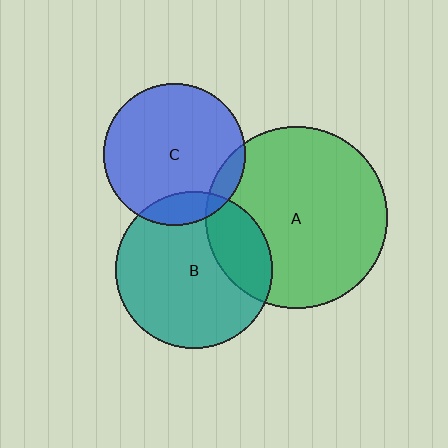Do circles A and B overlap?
Yes.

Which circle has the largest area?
Circle A (green).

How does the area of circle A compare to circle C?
Approximately 1.6 times.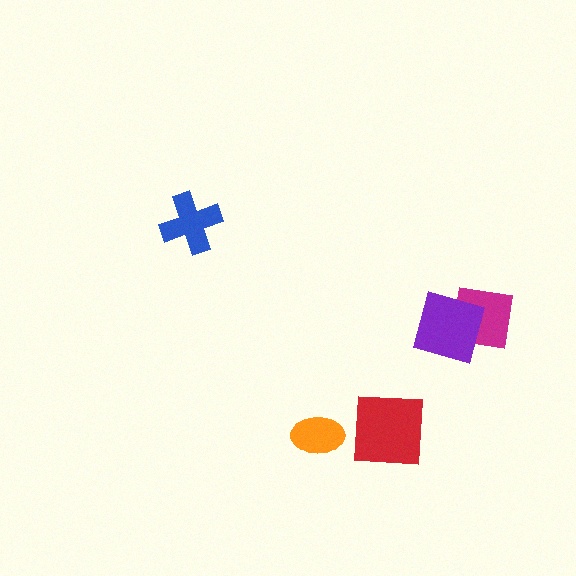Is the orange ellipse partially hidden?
No, no other shape covers it.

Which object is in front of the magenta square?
The purple square is in front of the magenta square.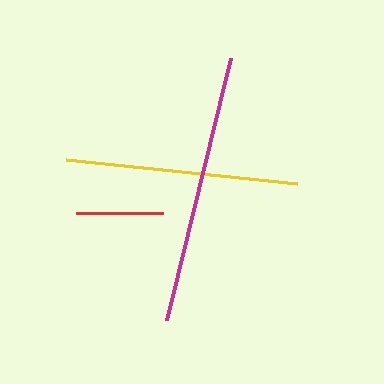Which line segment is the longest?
The magenta line is the longest at approximately 270 pixels.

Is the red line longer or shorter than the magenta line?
The magenta line is longer than the red line.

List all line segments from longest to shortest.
From longest to shortest: magenta, yellow, red.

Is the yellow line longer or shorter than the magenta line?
The magenta line is longer than the yellow line.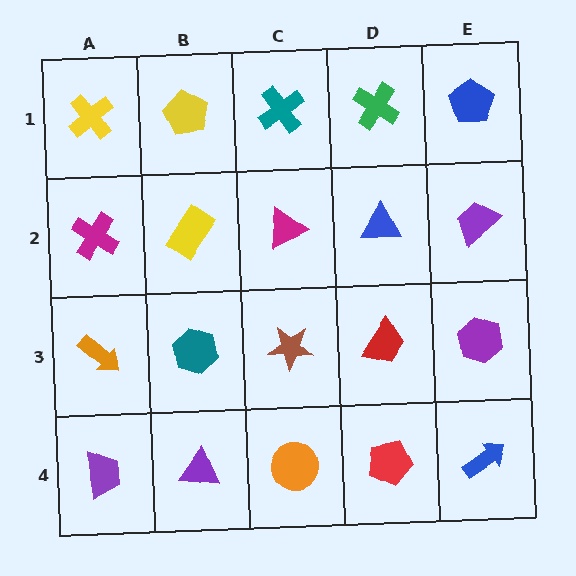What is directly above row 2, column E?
A blue pentagon.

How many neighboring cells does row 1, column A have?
2.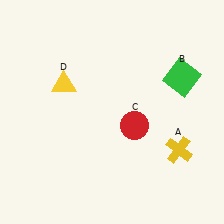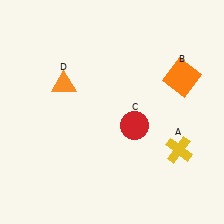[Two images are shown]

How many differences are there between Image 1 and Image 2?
There are 2 differences between the two images.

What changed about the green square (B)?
In Image 1, B is green. In Image 2, it changed to orange.